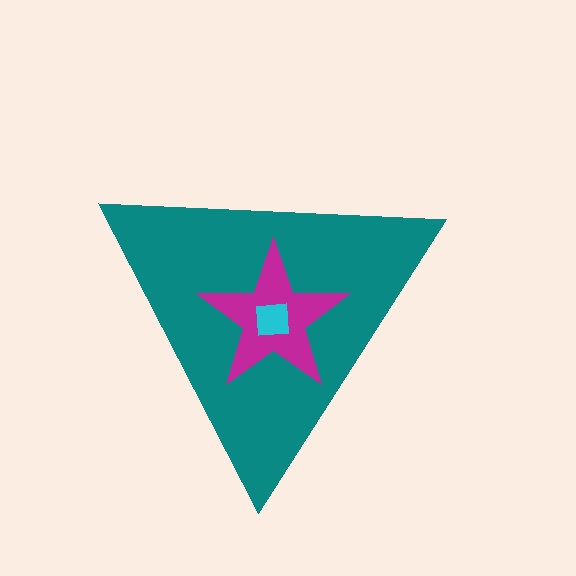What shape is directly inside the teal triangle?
The magenta star.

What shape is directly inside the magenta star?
The cyan square.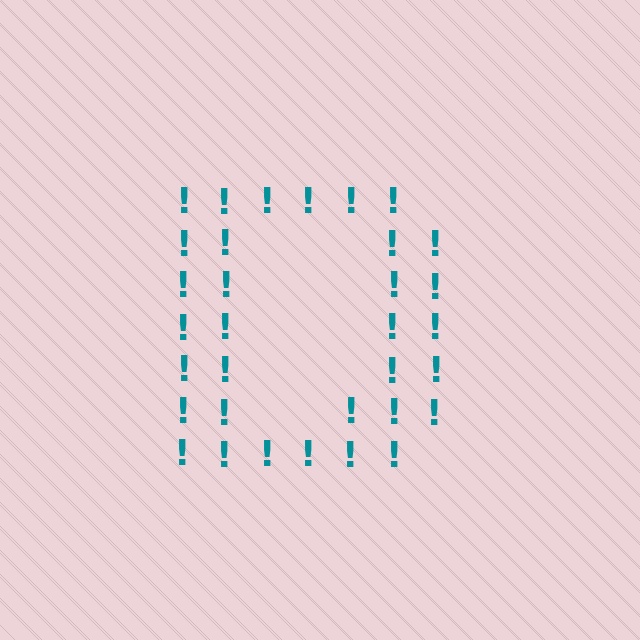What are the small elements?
The small elements are exclamation marks.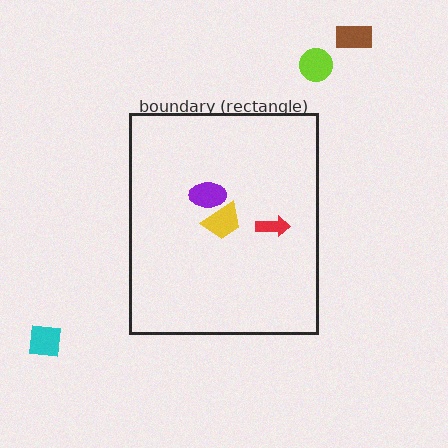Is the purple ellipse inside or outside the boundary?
Inside.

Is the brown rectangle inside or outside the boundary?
Outside.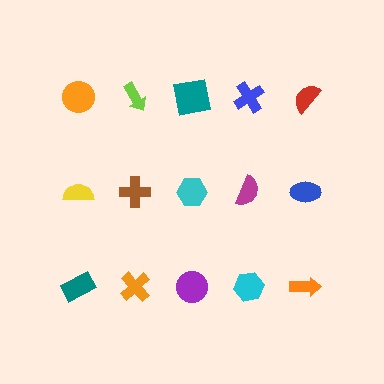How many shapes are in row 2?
5 shapes.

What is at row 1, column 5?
A red semicircle.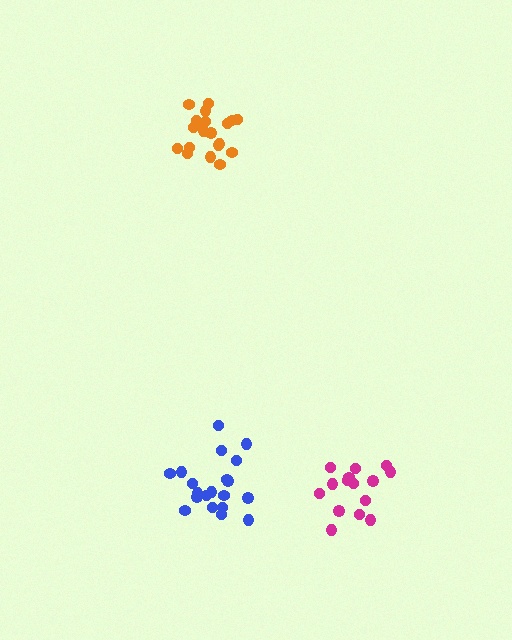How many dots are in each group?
Group 1: 15 dots, Group 2: 20 dots, Group 3: 21 dots (56 total).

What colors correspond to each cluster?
The clusters are colored: magenta, blue, orange.